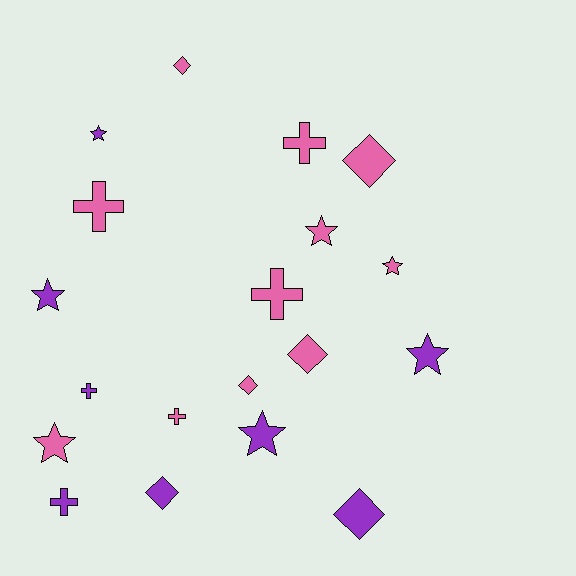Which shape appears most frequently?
Star, with 7 objects.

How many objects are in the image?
There are 19 objects.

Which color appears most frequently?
Pink, with 11 objects.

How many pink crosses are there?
There are 4 pink crosses.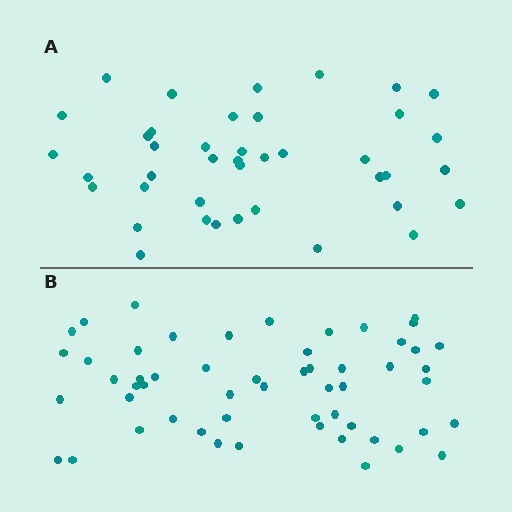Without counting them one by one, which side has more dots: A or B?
Region B (the bottom region) has more dots.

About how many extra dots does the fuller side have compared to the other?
Region B has approximately 15 more dots than region A.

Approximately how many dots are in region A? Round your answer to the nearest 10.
About 40 dots. (The exact count is 41, which rounds to 40.)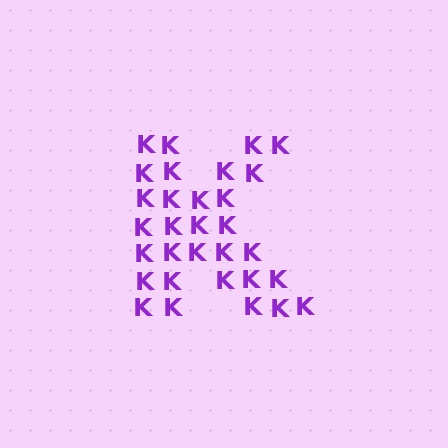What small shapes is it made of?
It is made of small letter K's.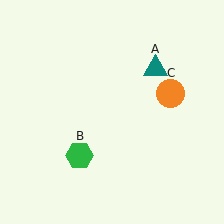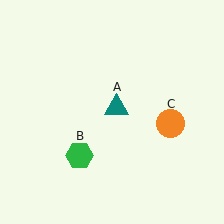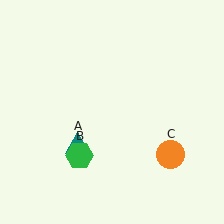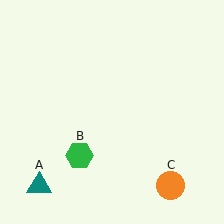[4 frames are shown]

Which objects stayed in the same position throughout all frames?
Green hexagon (object B) remained stationary.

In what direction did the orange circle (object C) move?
The orange circle (object C) moved down.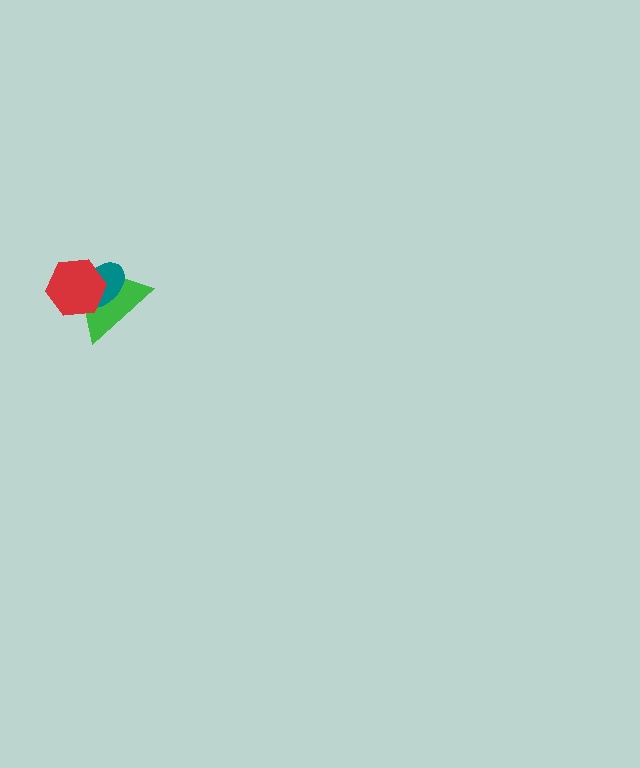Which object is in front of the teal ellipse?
The red hexagon is in front of the teal ellipse.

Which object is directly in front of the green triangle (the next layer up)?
The teal ellipse is directly in front of the green triangle.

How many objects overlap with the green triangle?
2 objects overlap with the green triangle.